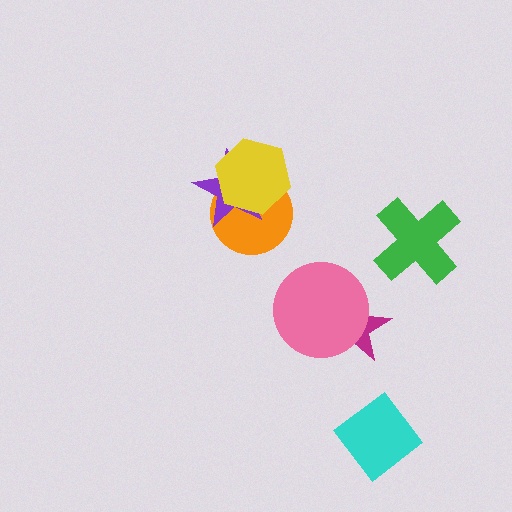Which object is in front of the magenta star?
The pink circle is in front of the magenta star.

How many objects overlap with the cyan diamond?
0 objects overlap with the cyan diamond.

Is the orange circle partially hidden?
Yes, it is partially covered by another shape.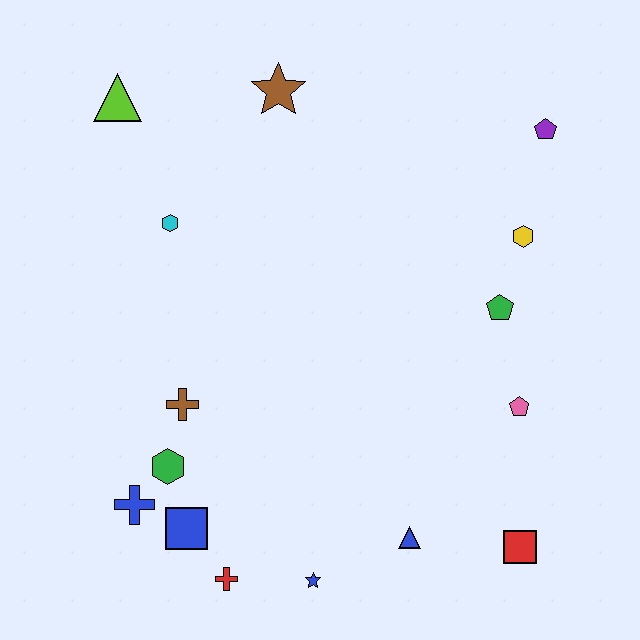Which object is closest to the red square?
The blue triangle is closest to the red square.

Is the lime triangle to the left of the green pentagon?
Yes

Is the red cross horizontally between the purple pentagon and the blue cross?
Yes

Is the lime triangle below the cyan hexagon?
No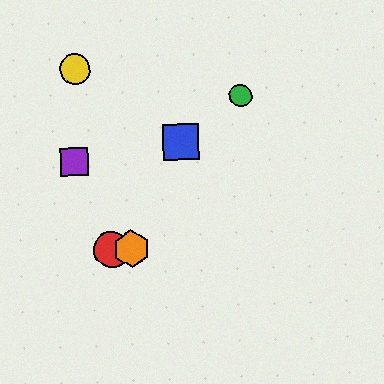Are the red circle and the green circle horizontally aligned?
No, the red circle is at y≈249 and the green circle is at y≈96.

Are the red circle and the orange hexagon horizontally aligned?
Yes, both are at y≈249.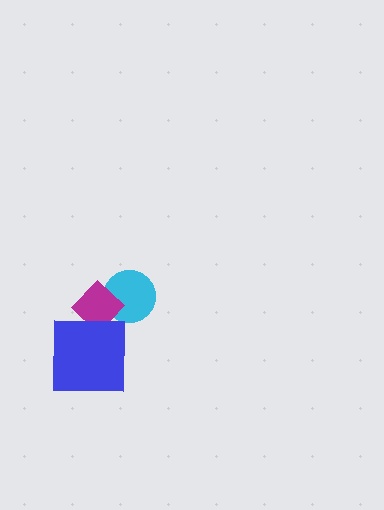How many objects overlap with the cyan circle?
1 object overlaps with the cyan circle.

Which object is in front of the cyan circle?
The magenta diamond is in front of the cyan circle.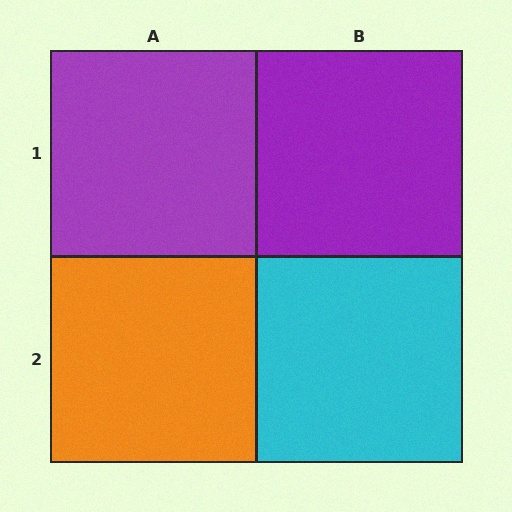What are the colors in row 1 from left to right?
Purple, purple.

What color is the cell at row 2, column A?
Orange.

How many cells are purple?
2 cells are purple.